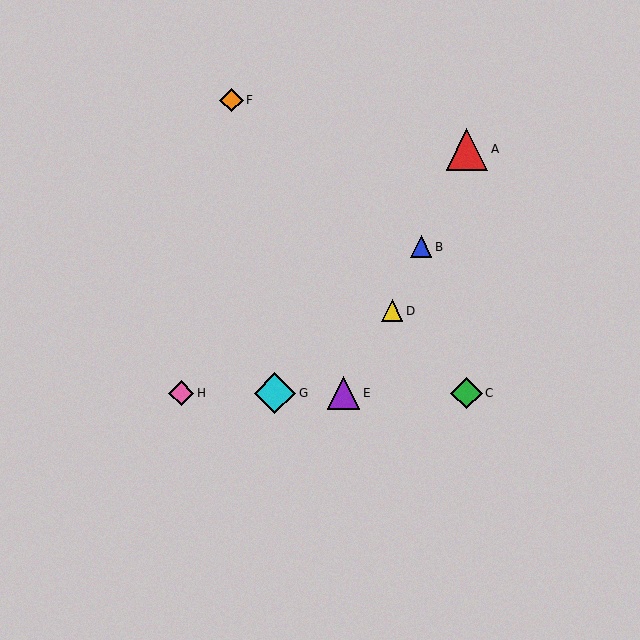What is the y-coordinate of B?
Object B is at y≈247.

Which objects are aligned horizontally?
Objects C, E, G, H are aligned horizontally.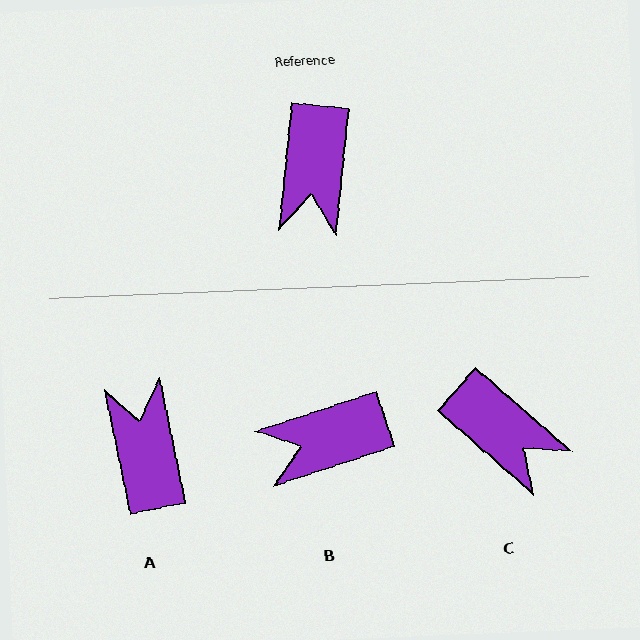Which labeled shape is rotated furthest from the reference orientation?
A, about 163 degrees away.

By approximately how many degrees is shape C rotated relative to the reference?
Approximately 55 degrees counter-clockwise.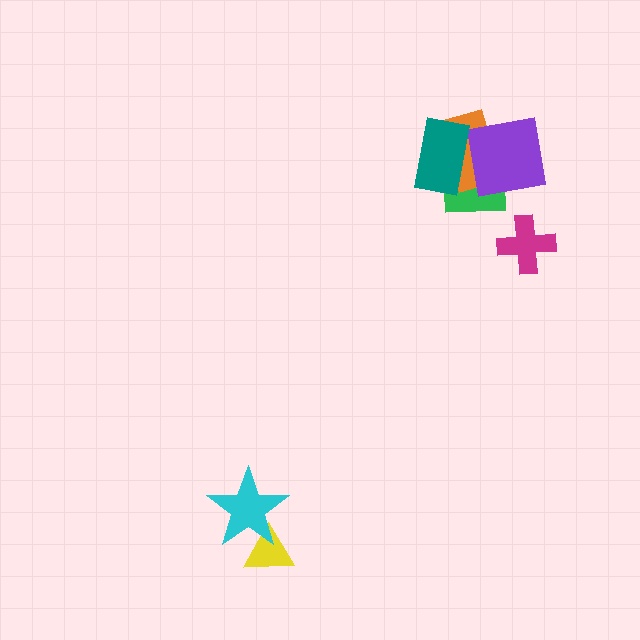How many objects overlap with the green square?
3 objects overlap with the green square.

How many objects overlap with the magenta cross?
0 objects overlap with the magenta cross.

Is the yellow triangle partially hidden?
Yes, it is partially covered by another shape.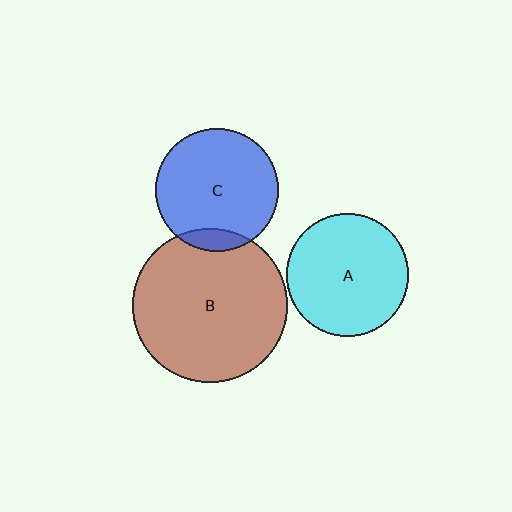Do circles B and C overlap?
Yes.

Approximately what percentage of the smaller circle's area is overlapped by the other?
Approximately 10%.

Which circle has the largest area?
Circle B (brown).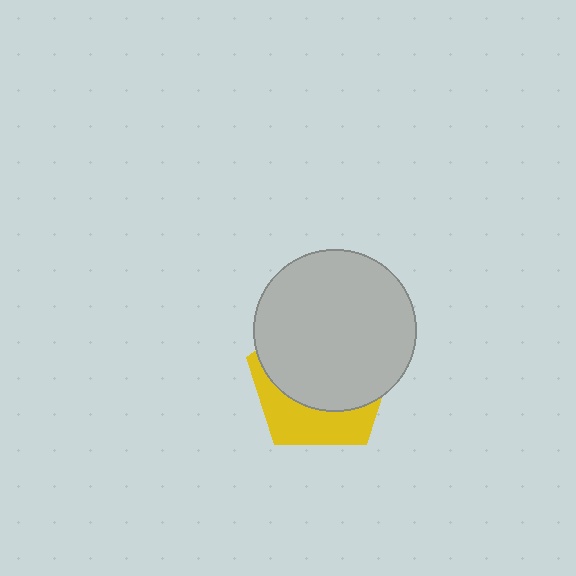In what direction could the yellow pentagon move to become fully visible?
The yellow pentagon could move down. That would shift it out from behind the light gray circle entirely.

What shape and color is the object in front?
The object in front is a light gray circle.